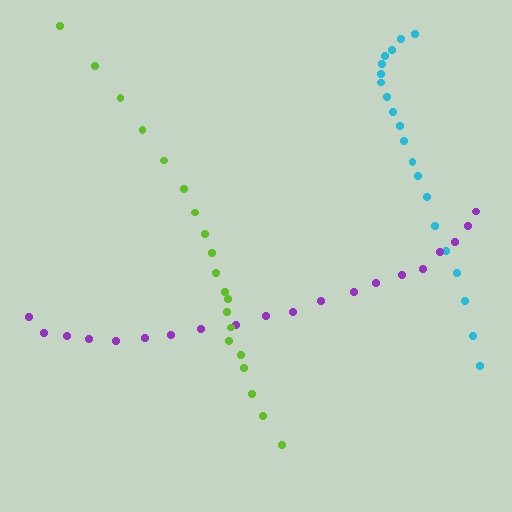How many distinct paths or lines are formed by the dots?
There are 3 distinct paths.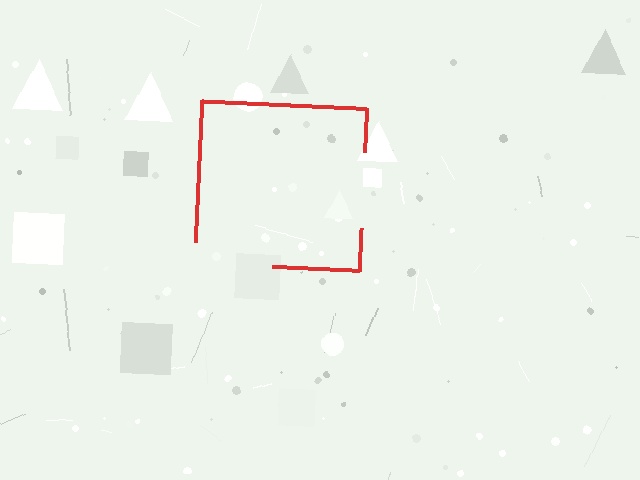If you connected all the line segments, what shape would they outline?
They would outline a square.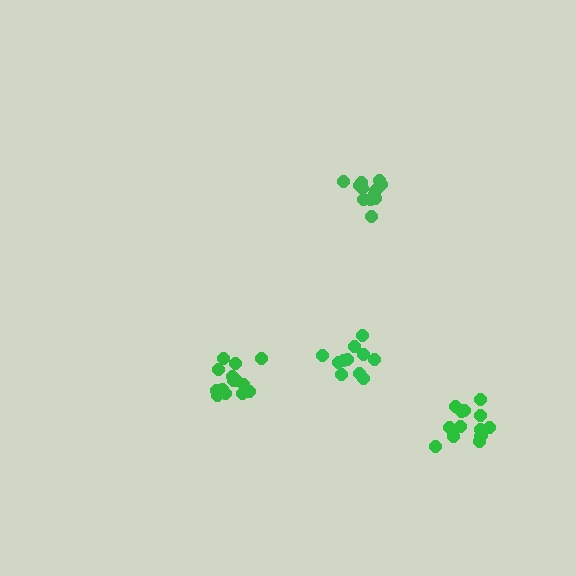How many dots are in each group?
Group 1: 14 dots, Group 2: 13 dots, Group 3: 14 dots, Group 4: 11 dots (52 total).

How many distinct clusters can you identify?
There are 4 distinct clusters.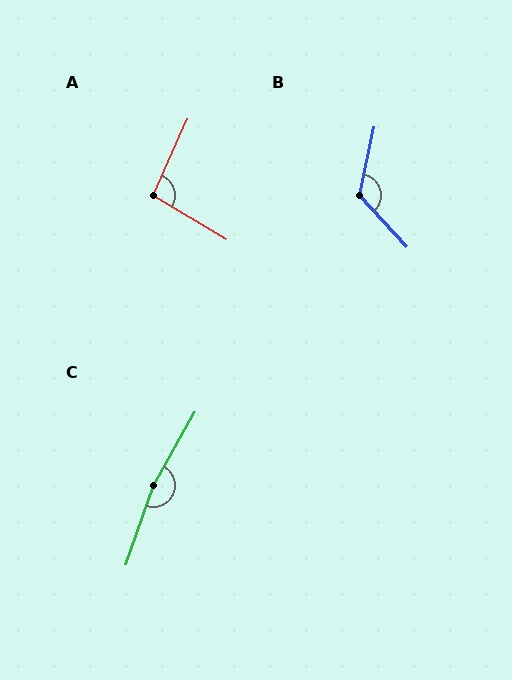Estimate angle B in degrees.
Approximately 125 degrees.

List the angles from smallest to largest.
A (96°), B (125°), C (170°).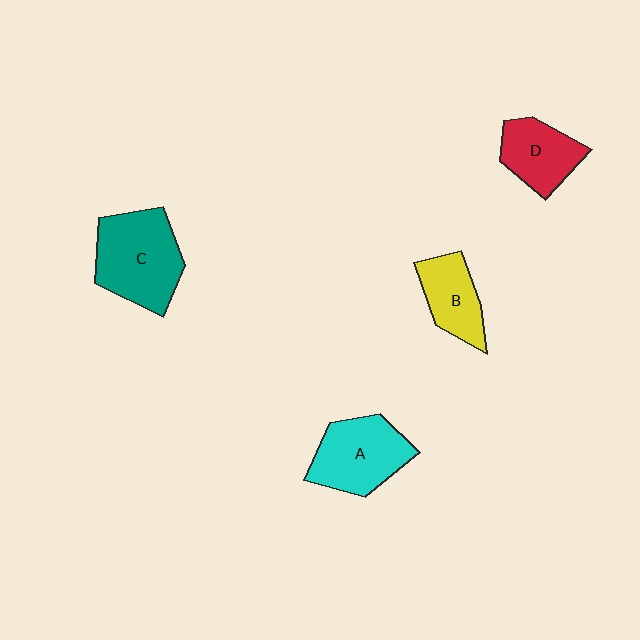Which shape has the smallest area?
Shape B (yellow).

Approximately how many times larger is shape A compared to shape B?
Approximately 1.4 times.